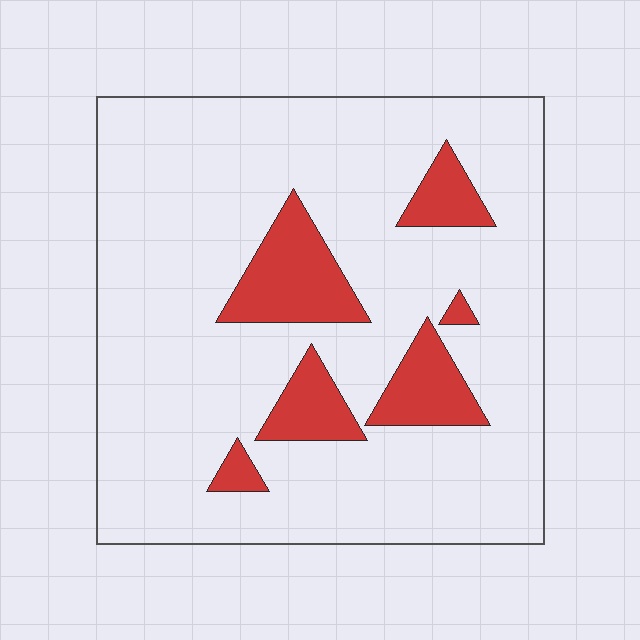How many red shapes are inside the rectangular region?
6.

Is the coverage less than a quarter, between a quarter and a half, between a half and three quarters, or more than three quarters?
Less than a quarter.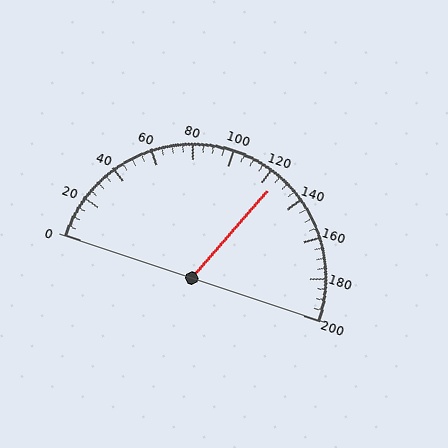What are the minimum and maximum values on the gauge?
The gauge ranges from 0 to 200.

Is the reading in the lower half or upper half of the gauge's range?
The reading is in the upper half of the range (0 to 200).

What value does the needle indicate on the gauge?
The needle indicates approximately 125.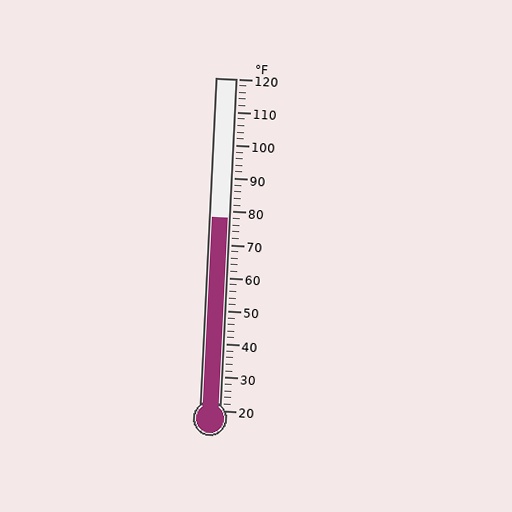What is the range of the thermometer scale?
The thermometer scale ranges from 20°F to 120°F.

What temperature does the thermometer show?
The thermometer shows approximately 78°F.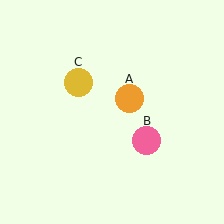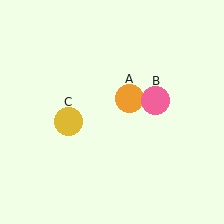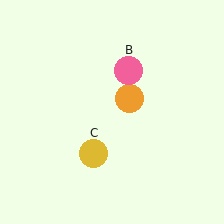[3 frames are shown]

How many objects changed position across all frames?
2 objects changed position: pink circle (object B), yellow circle (object C).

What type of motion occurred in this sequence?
The pink circle (object B), yellow circle (object C) rotated counterclockwise around the center of the scene.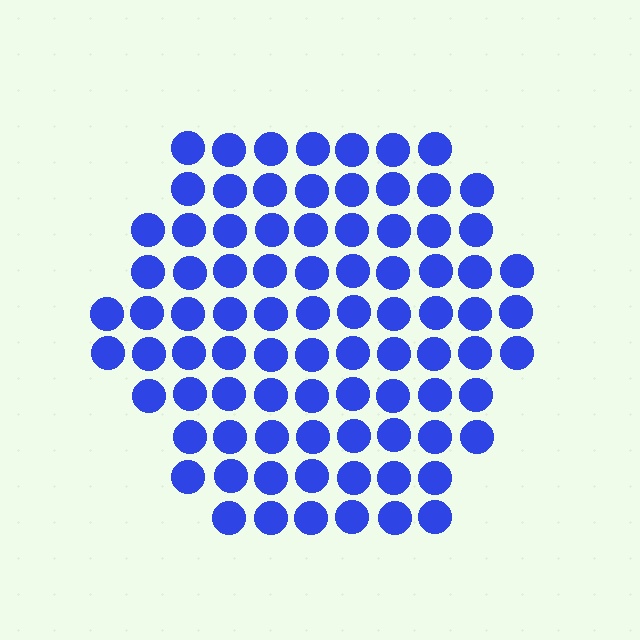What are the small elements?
The small elements are circles.